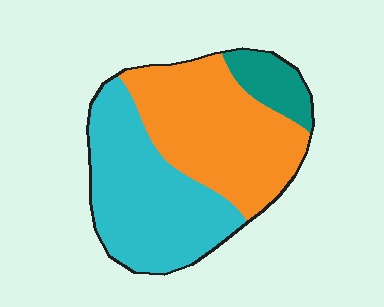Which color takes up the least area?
Teal, at roughly 10%.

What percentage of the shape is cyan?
Cyan takes up between a quarter and a half of the shape.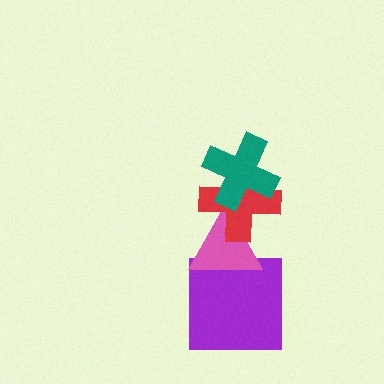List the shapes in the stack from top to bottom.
From top to bottom: the teal cross, the red cross, the pink triangle, the purple square.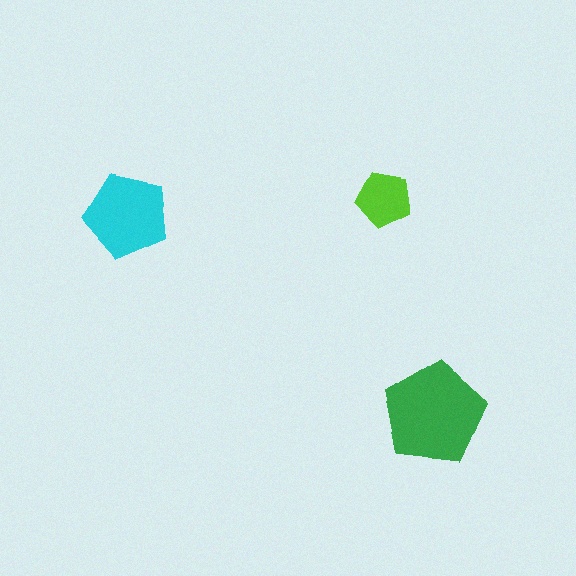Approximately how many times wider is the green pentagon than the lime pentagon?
About 2 times wider.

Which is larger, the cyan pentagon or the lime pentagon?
The cyan one.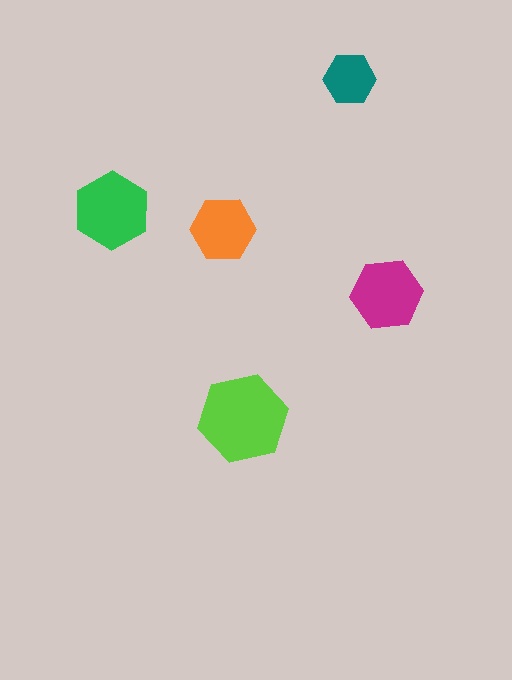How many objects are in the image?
There are 5 objects in the image.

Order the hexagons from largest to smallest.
the lime one, the green one, the magenta one, the orange one, the teal one.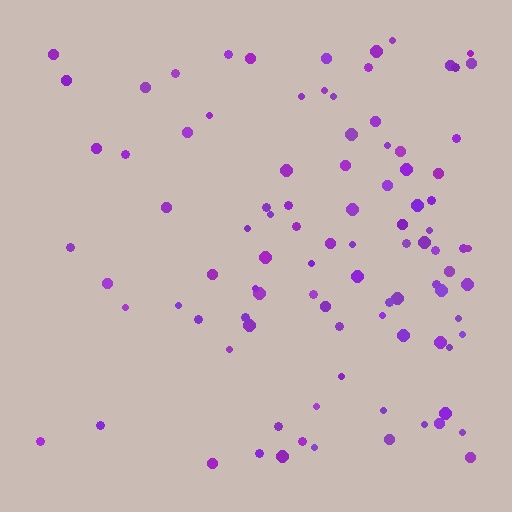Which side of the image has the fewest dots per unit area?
The left.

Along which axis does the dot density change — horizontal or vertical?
Horizontal.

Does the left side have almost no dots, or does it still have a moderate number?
Still a moderate number, just noticeably fewer than the right.